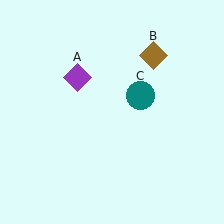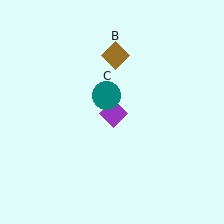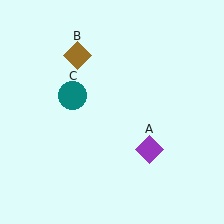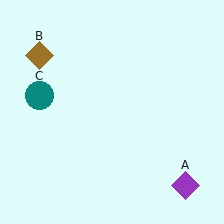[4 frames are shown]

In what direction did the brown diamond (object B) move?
The brown diamond (object B) moved left.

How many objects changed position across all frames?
3 objects changed position: purple diamond (object A), brown diamond (object B), teal circle (object C).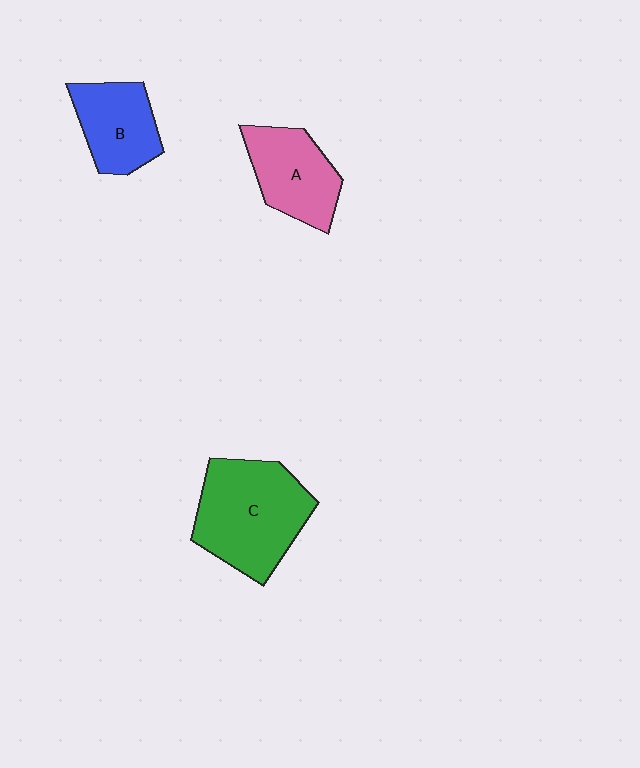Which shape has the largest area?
Shape C (green).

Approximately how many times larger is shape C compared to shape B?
Approximately 1.6 times.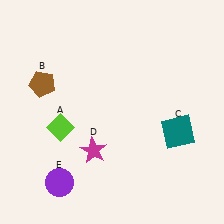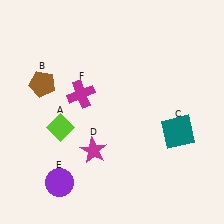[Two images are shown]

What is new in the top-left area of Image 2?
A magenta cross (F) was added in the top-left area of Image 2.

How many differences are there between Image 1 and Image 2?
There is 1 difference between the two images.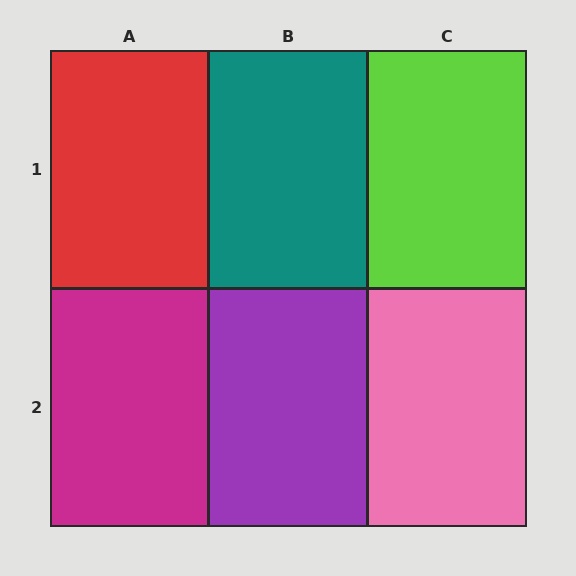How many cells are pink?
1 cell is pink.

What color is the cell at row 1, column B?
Teal.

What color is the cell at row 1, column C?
Lime.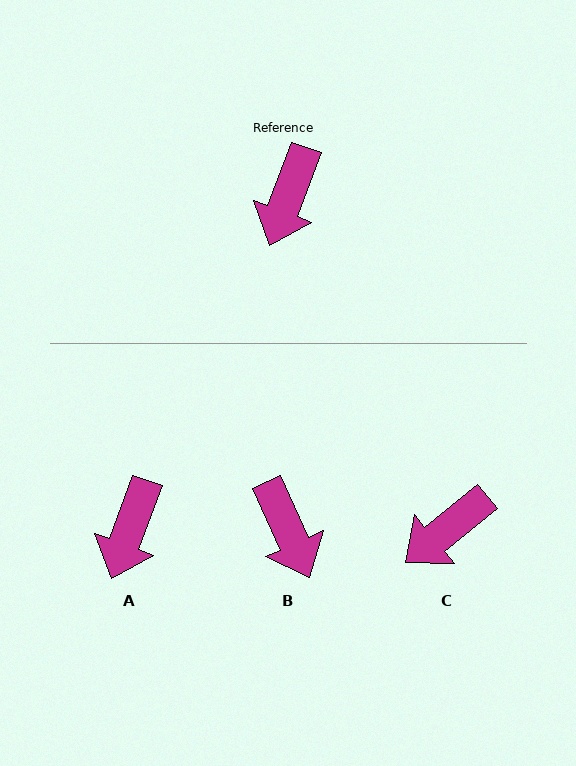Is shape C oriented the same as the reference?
No, it is off by about 31 degrees.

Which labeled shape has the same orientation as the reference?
A.